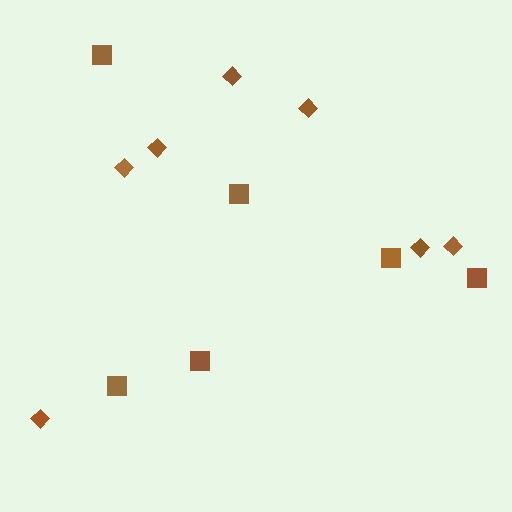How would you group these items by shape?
There are 2 groups: one group of diamonds (7) and one group of squares (6).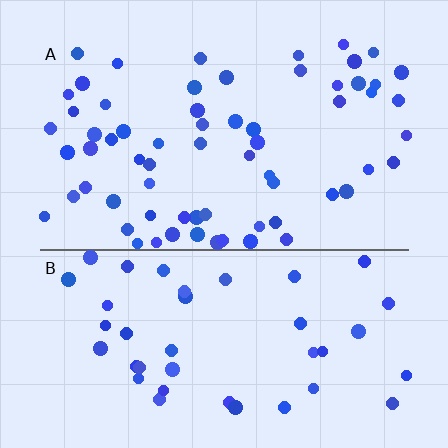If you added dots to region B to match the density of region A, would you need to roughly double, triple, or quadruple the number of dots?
Approximately double.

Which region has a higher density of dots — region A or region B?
A (the top).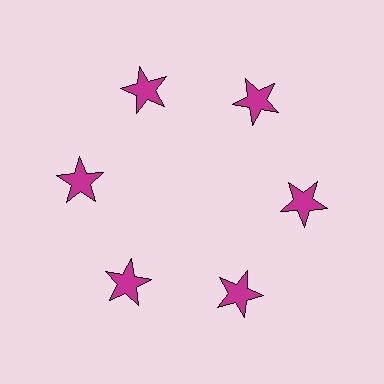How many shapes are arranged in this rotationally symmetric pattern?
There are 6 shapes, arranged in 6 groups of 1.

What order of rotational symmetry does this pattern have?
This pattern has 6-fold rotational symmetry.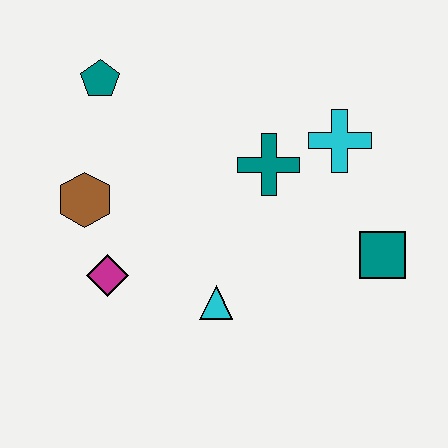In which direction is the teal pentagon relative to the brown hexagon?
The teal pentagon is above the brown hexagon.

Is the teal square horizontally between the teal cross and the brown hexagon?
No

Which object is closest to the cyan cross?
The teal cross is closest to the cyan cross.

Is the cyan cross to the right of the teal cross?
Yes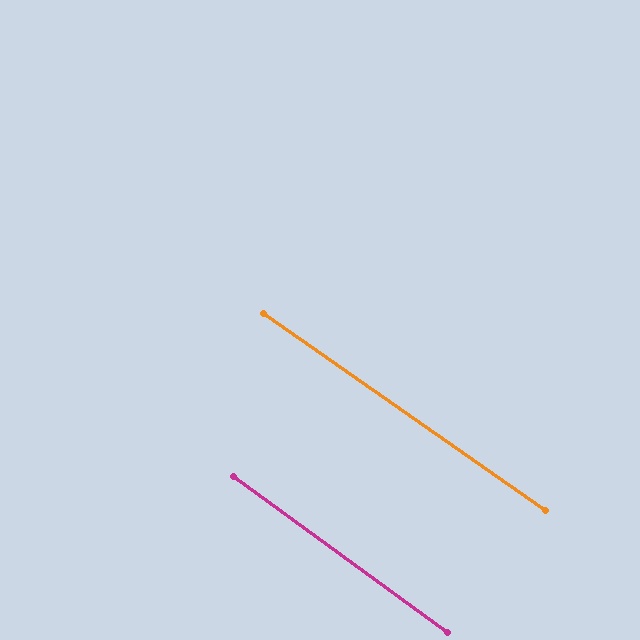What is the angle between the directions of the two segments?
Approximately 1 degree.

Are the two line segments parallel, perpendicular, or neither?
Parallel — their directions differ by only 1.3°.